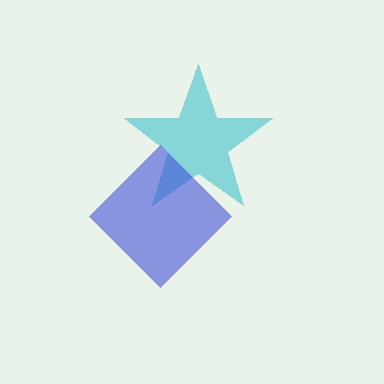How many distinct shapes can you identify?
There are 2 distinct shapes: a cyan star, a blue diamond.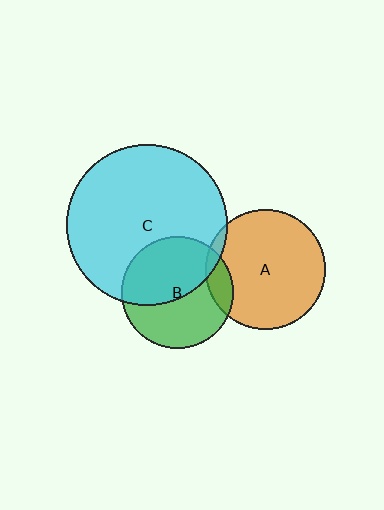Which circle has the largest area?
Circle C (cyan).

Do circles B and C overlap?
Yes.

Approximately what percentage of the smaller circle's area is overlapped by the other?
Approximately 50%.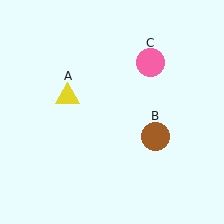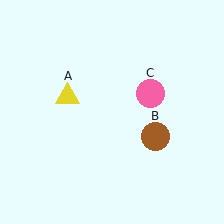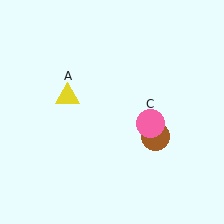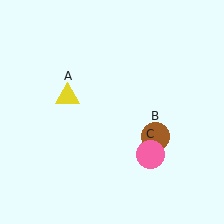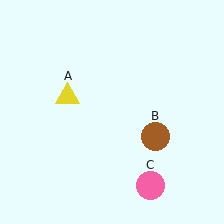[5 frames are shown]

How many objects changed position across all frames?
1 object changed position: pink circle (object C).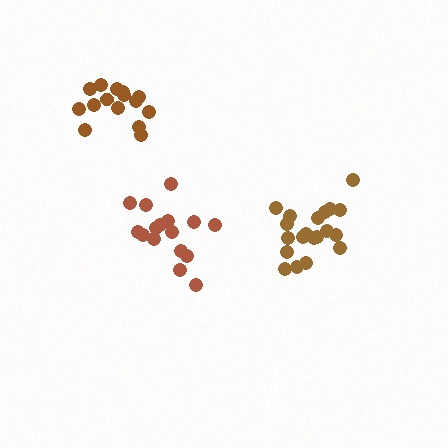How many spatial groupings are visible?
There are 3 spatial groupings.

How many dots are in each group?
Group 1: 20 dots, Group 2: 16 dots, Group 3: 15 dots (51 total).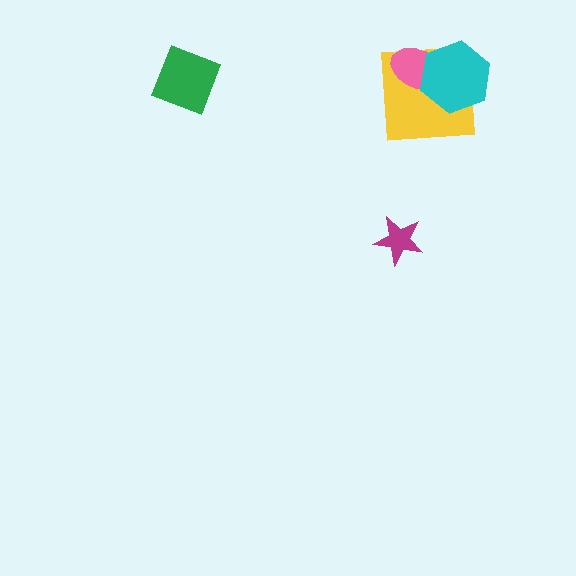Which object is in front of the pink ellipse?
The cyan hexagon is in front of the pink ellipse.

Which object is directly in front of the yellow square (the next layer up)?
The pink ellipse is directly in front of the yellow square.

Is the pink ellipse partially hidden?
Yes, it is partially covered by another shape.